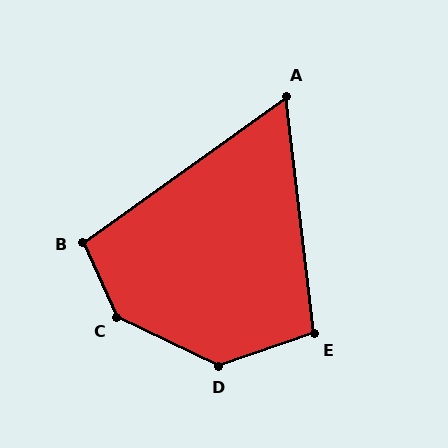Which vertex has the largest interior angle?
C, at approximately 140 degrees.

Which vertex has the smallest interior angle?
A, at approximately 61 degrees.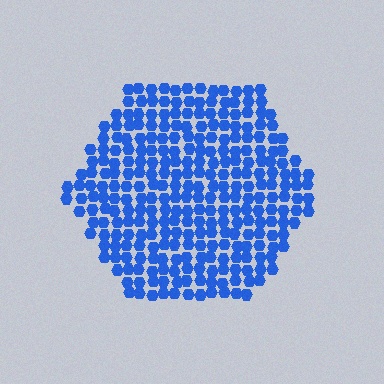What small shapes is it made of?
It is made of small hexagons.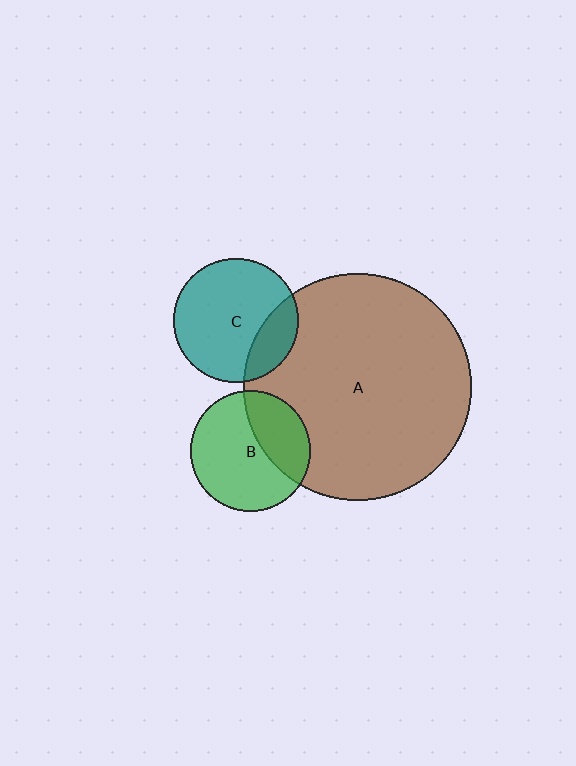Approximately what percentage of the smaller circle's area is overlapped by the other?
Approximately 35%.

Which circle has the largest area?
Circle A (brown).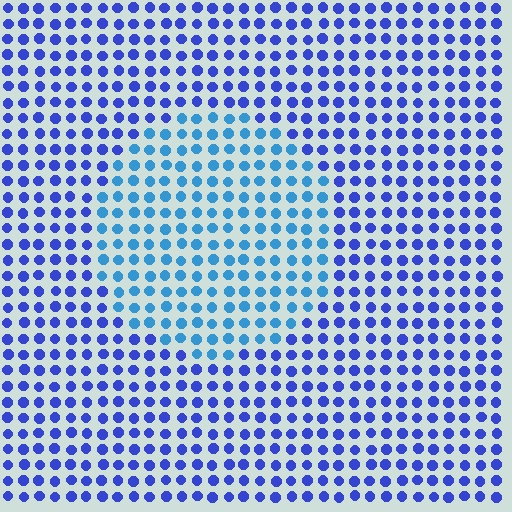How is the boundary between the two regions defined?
The boundary is defined purely by a slight shift in hue (about 32 degrees). Spacing, size, and orientation are identical on both sides.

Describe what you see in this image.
The image is filled with small blue elements in a uniform arrangement. A circle-shaped region is visible where the elements are tinted to a slightly different hue, forming a subtle color boundary.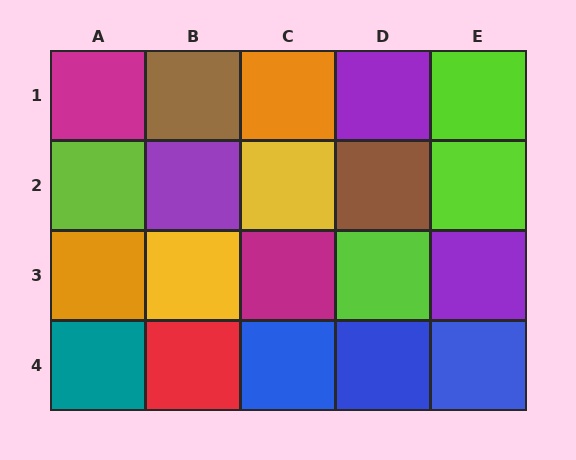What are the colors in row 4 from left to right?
Teal, red, blue, blue, blue.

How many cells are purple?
3 cells are purple.